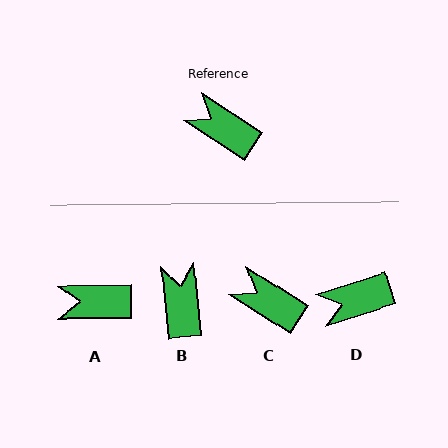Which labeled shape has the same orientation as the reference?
C.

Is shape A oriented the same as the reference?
No, it is off by about 33 degrees.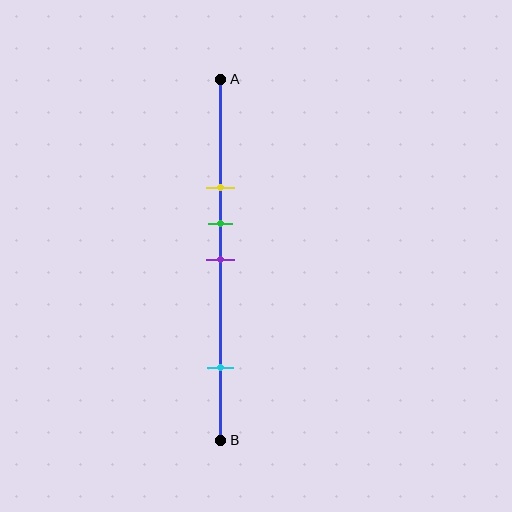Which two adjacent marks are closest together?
The green and purple marks are the closest adjacent pair.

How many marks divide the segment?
There are 4 marks dividing the segment.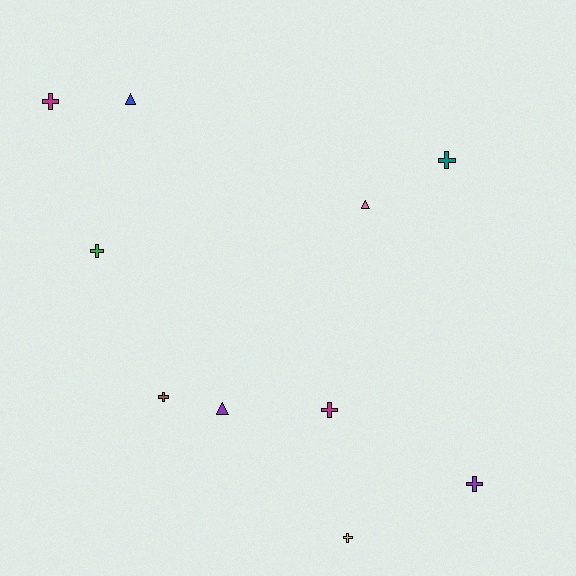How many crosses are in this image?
There are 7 crosses.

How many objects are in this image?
There are 10 objects.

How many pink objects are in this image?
There is 1 pink object.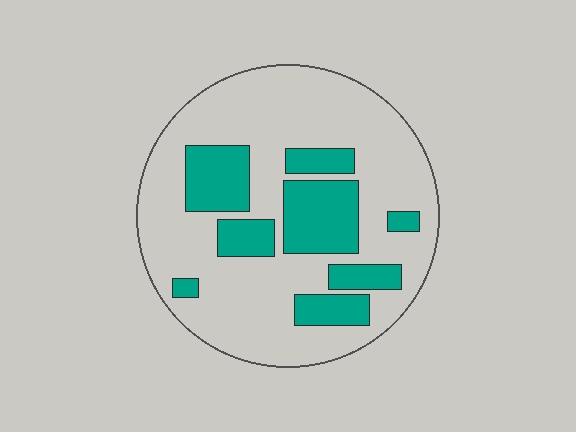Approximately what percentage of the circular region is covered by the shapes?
Approximately 25%.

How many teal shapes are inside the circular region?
8.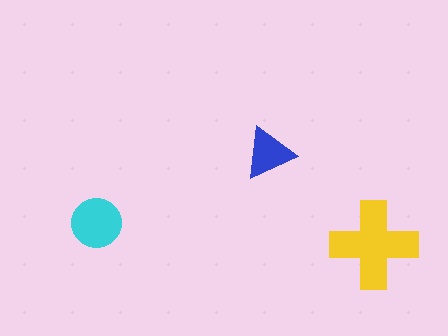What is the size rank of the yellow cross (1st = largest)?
1st.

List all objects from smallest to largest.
The blue triangle, the cyan circle, the yellow cross.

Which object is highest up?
The blue triangle is topmost.